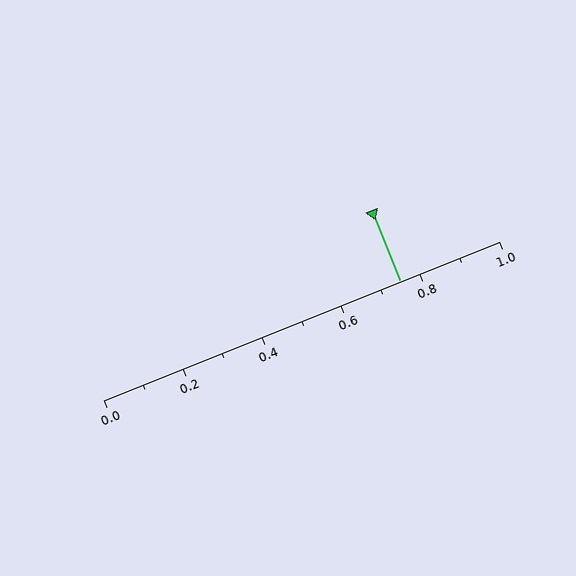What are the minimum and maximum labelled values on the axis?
The axis runs from 0.0 to 1.0.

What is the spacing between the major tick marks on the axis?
The major ticks are spaced 0.2 apart.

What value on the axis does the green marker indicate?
The marker indicates approximately 0.75.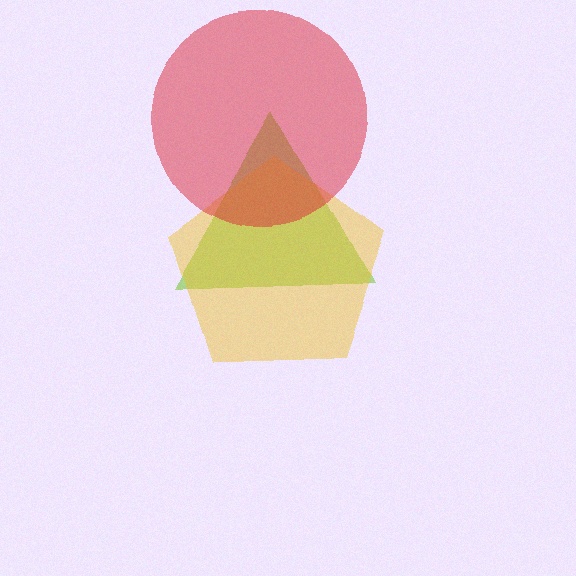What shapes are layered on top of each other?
The layered shapes are: a lime triangle, a yellow pentagon, a red circle.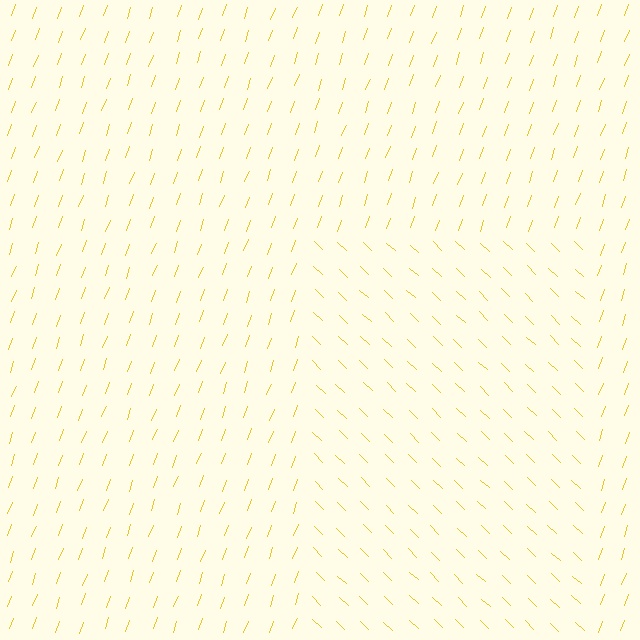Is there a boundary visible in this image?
Yes, there is a texture boundary formed by a change in line orientation.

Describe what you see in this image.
The image is filled with small yellow line segments. A rectangle region in the image has lines oriented differently from the surrounding lines, creating a visible texture boundary.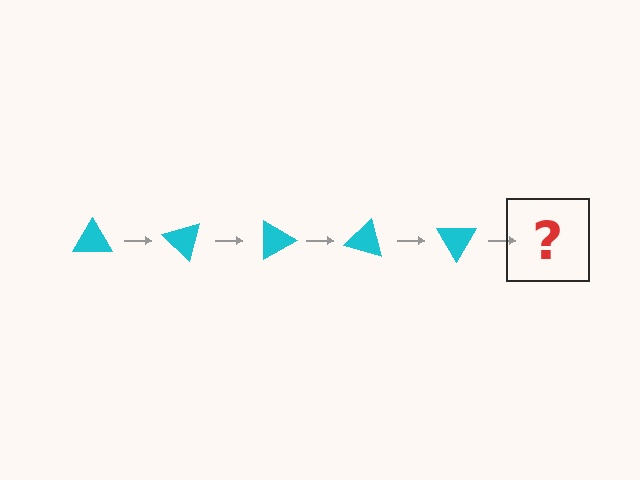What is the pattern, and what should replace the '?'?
The pattern is that the triangle rotates 45 degrees each step. The '?' should be a cyan triangle rotated 225 degrees.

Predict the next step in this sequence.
The next step is a cyan triangle rotated 225 degrees.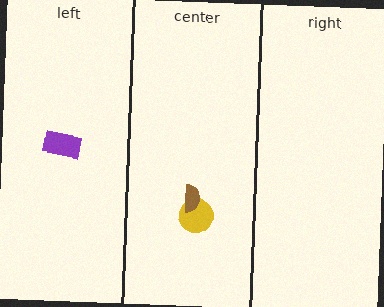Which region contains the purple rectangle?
The left region.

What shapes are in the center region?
The yellow circle, the brown semicircle.